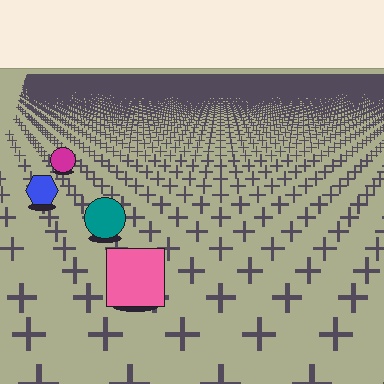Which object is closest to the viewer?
The pink square is closest. The texture marks near it are larger and more spread out.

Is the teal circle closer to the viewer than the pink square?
No. The pink square is closer — you can tell from the texture gradient: the ground texture is coarser near it.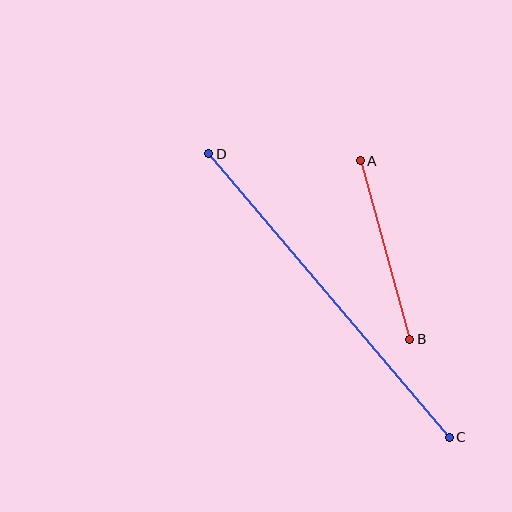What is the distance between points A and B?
The distance is approximately 185 pixels.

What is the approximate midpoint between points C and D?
The midpoint is at approximately (329, 295) pixels.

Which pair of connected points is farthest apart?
Points C and D are farthest apart.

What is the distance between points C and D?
The distance is approximately 372 pixels.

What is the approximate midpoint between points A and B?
The midpoint is at approximately (385, 250) pixels.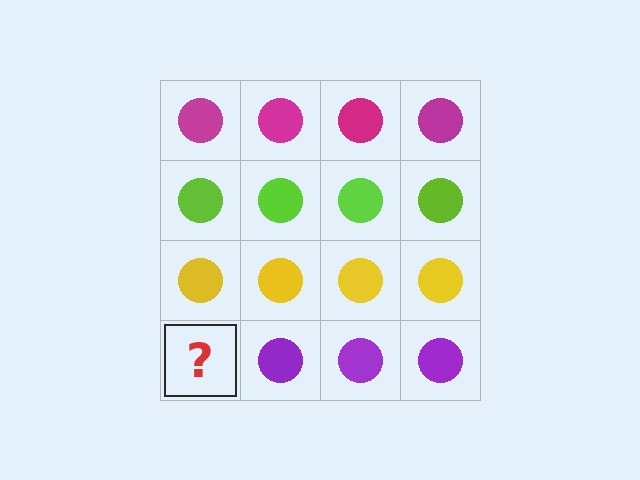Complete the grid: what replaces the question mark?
The question mark should be replaced with a purple circle.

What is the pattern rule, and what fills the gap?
The rule is that each row has a consistent color. The gap should be filled with a purple circle.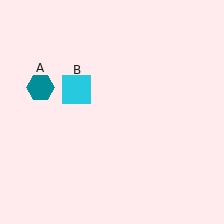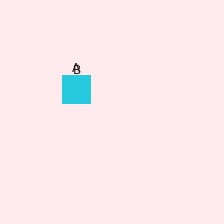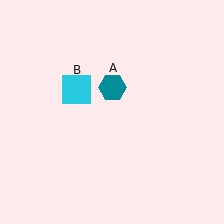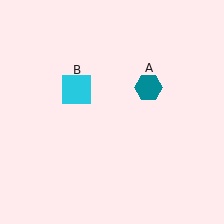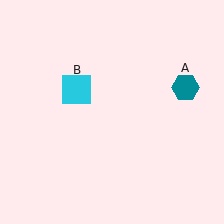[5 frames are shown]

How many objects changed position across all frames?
1 object changed position: teal hexagon (object A).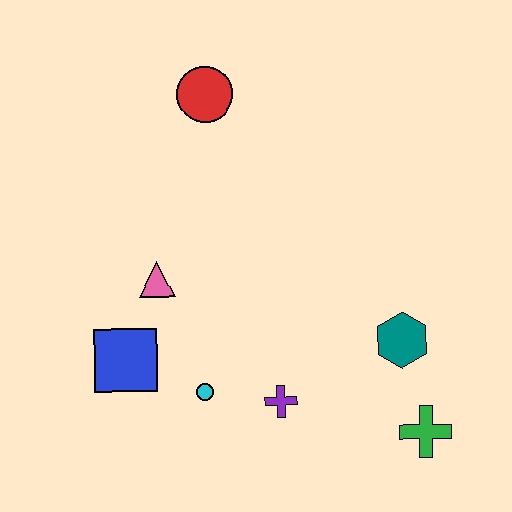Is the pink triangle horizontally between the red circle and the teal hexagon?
No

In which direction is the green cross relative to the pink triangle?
The green cross is to the right of the pink triangle.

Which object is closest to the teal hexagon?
The green cross is closest to the teal hexagon.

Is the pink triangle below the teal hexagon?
No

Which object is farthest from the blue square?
The green cross is farthest from the blue square.